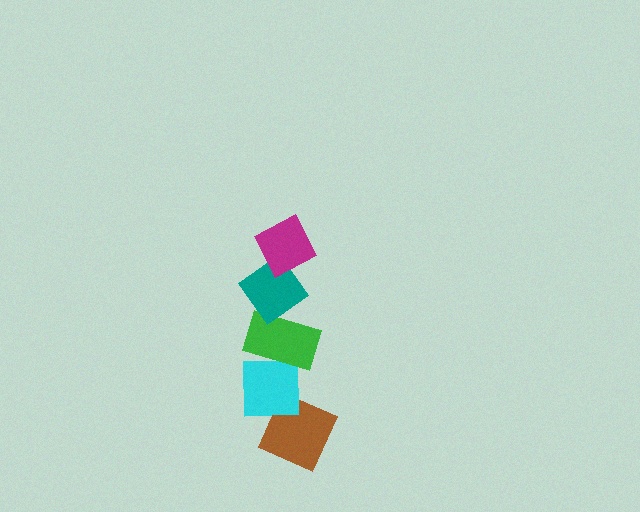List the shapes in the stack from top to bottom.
From top to bottom: the magenta diamond, the teal diamond, the green rectangle, the cyan square, the brown diamond.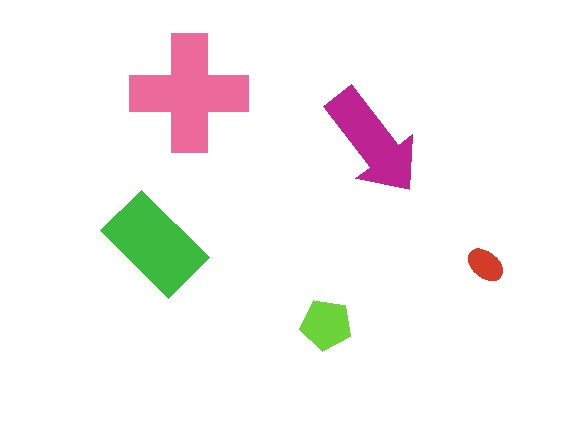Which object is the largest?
The pink cross.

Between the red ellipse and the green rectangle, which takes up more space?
The green rectangle.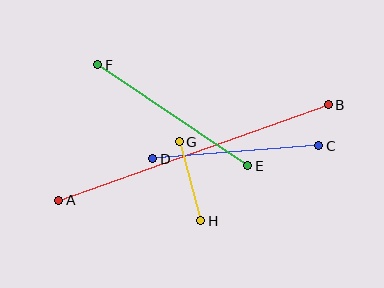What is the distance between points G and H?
The distance is approximately 82 pixels.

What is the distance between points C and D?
The distance is approximately 166 pixels.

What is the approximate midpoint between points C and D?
The midpoint is at approximately (236, 152) pixels.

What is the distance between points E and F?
The distance is approximately 181 pixels.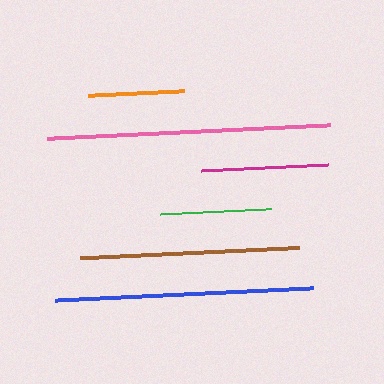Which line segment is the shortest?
The orange line is the shortest at approximately 96 pixels.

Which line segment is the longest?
The pink line is the longest at approximately 282 pixels.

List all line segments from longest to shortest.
From longest to shortest: pink, blue, brown, magenta, green, orange.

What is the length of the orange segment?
The orange segment is approximately 96 pixels long.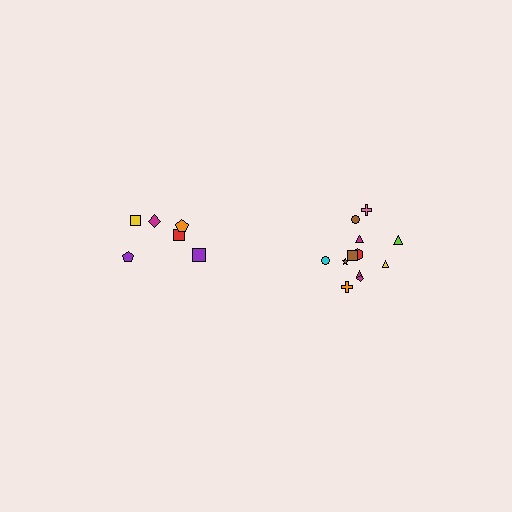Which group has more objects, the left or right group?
The right group.